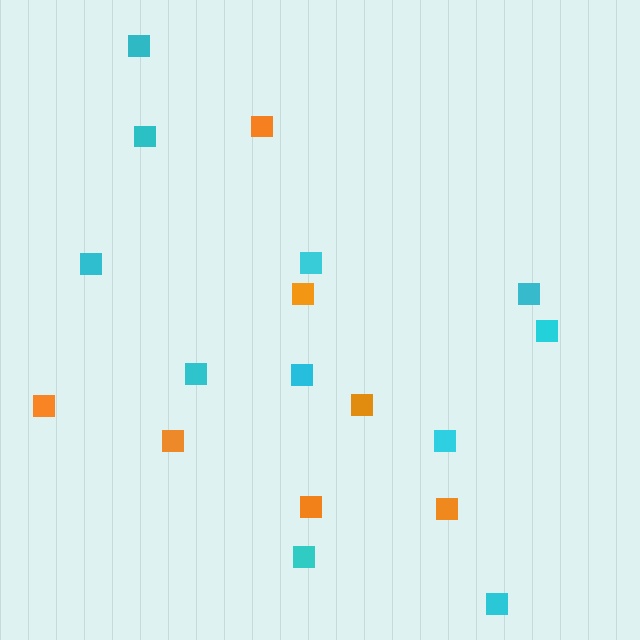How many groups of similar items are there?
There are 2 groups: one group of orange squares (7) and one group of cyan squares (11).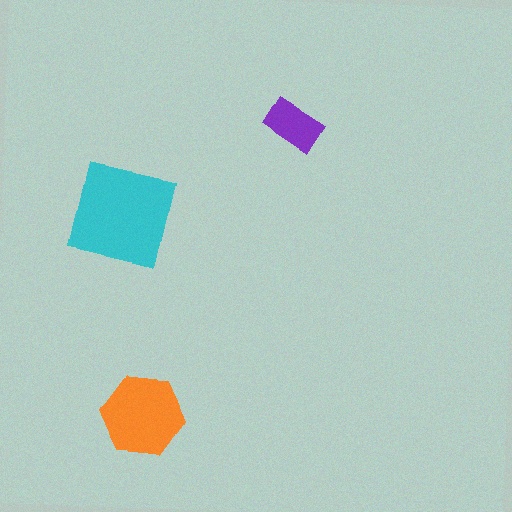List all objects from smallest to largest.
The purple rectangle, the orange hexagon, the cyan square.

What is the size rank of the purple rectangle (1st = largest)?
3rd.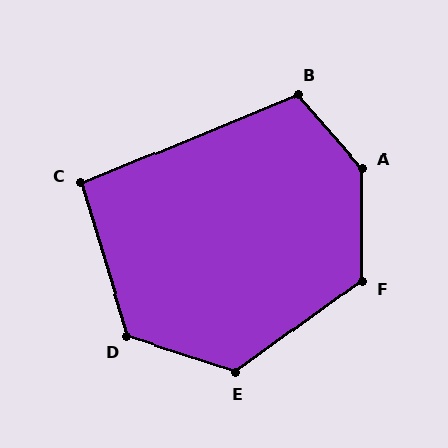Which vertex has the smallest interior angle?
C, at approximately 95 degrees.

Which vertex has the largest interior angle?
A, at approximately 139 degrees.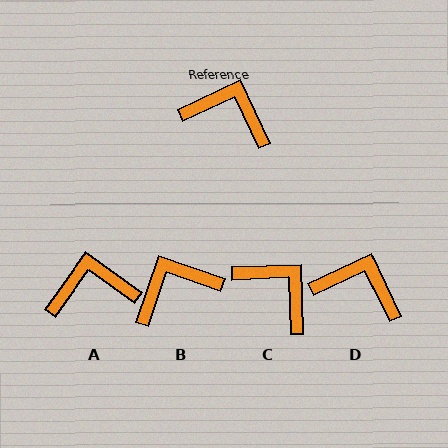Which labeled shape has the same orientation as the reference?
D.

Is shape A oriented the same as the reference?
No, it is off by about 29 degrees.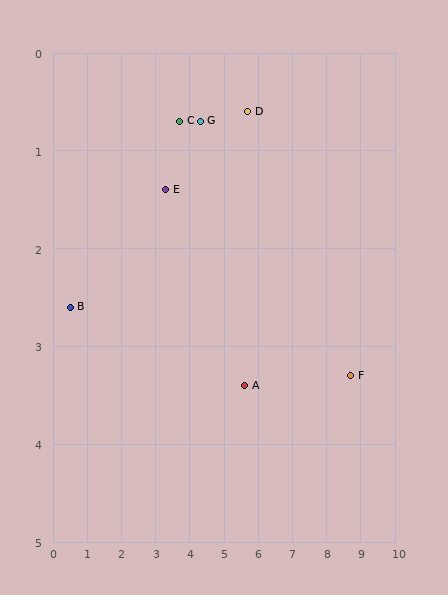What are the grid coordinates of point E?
Point E is at approximately (3.3, 1.4).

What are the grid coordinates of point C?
Point C is at approximately (3.7, 0.7).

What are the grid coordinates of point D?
Point D is at approximately (5.7, 0.6).